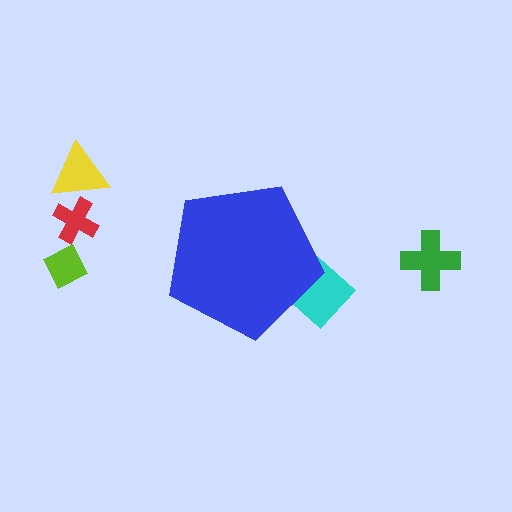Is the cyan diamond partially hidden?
Yes, the cyan diamond is partially hidden behind the blue pentagon.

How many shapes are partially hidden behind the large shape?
1 shape is partially hidden.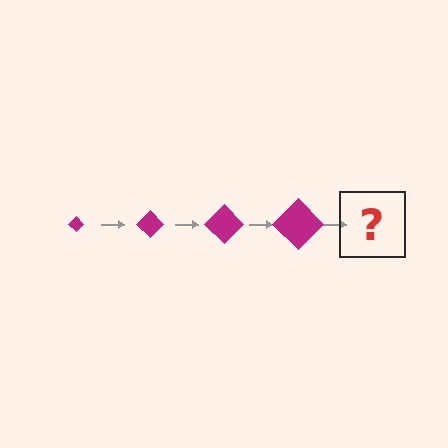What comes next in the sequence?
The next element should be a magenta diamond, larger than the previous one.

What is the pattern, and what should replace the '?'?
The pattern is that the diamond gets progressively larger each step. The '?' should be a magenta diamond, larger than the previous one.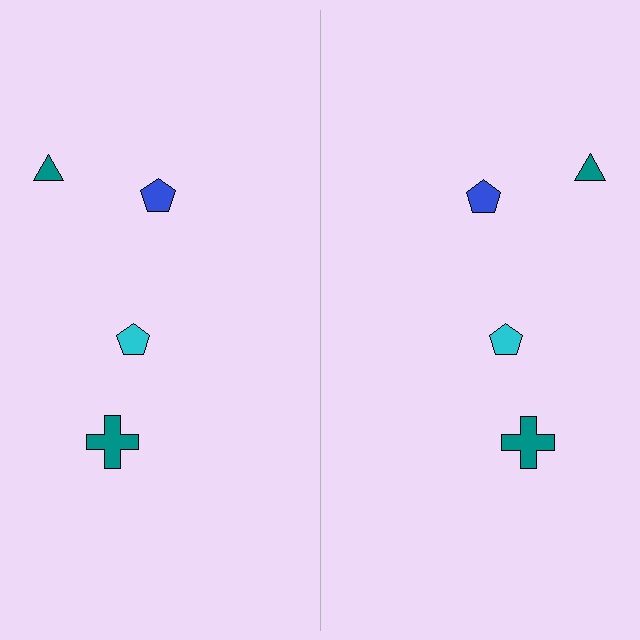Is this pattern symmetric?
Yes, this pattern has bilateral (reflection) symmetry.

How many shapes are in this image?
There are 8 shapes in this image.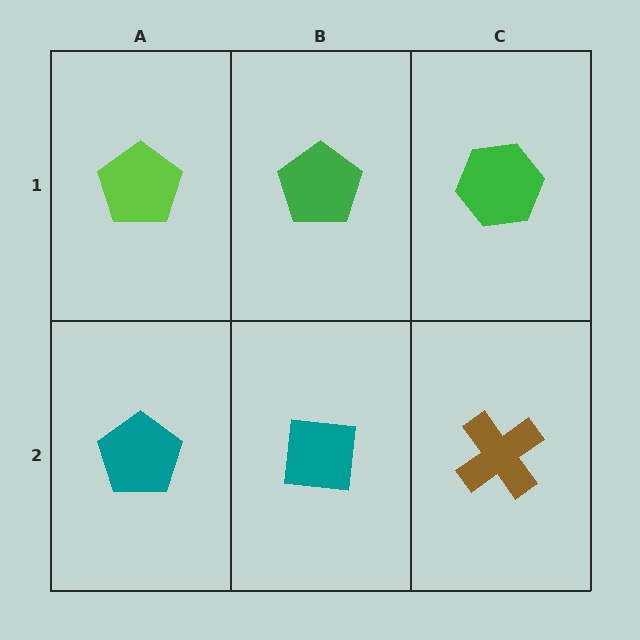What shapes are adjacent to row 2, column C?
A green hexagon (row 1, column C), a teal square (row 2, column B).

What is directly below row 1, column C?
A brown cross.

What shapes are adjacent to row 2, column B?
A green pentagon (row 1, column B), a teal pentagon (row 2, column A), a brown cross (row 2, column C).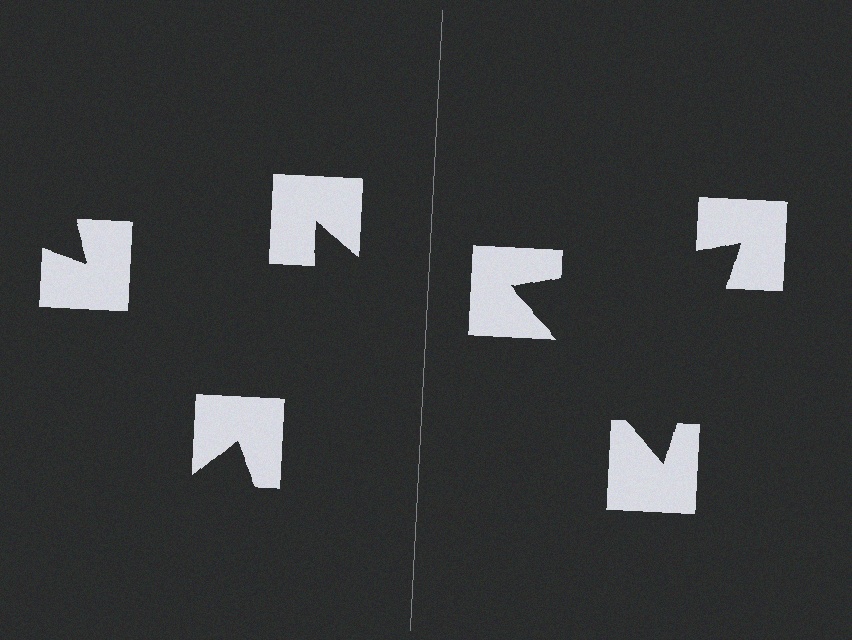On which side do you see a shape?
An illusory triangle appears on the right side. On the left side the wedge cuts are rotated, so no coherent shape forms.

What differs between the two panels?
The notched squares are positioned identically on both sides; only the wedge orientations differ. On the right they align to a triangle; on the left they are misaligned.